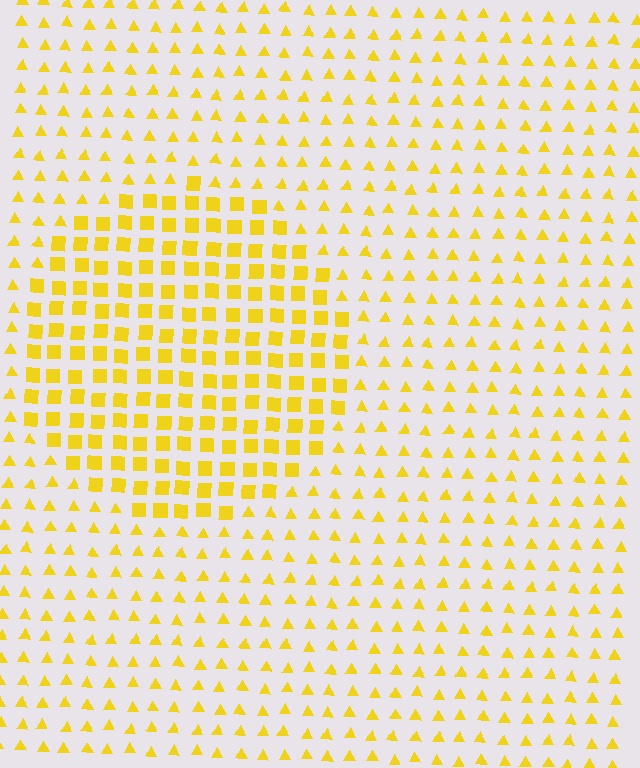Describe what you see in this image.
The image is filled with small yellow elements arranged in a uniform grid. A circle-shaped region contains squares, while the surrounding area contains triangles. The boundary is defined purely by the change in element shape.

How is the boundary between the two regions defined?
The boundary is defined by a change in element shape: squares inside vs. triangles outside. All elements share the same color and spacing.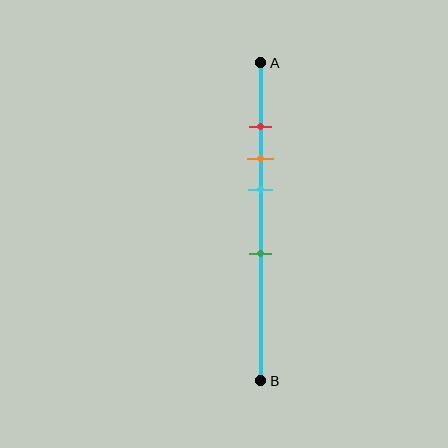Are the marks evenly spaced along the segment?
No, the marks are not evenly spaced.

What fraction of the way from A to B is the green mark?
The green mark is approximately 60% (0.6) of the way from A to B.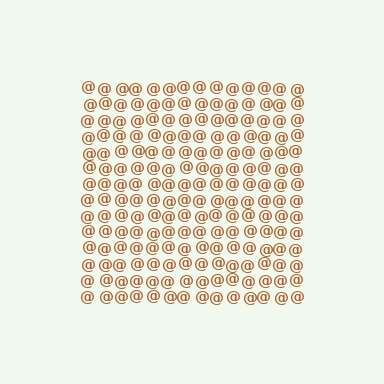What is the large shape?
The large shape is a square.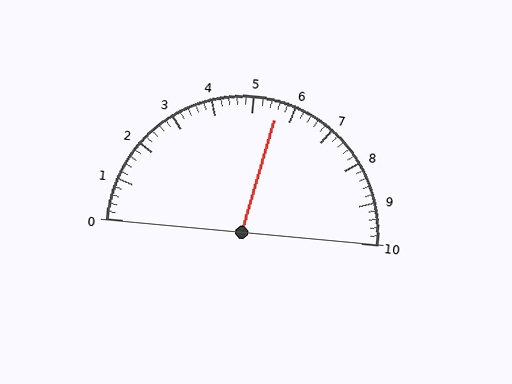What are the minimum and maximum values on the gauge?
The gauge ranges from 0 to 10.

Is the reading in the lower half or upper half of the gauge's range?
The reading is in the upper half of the range (0 to 10).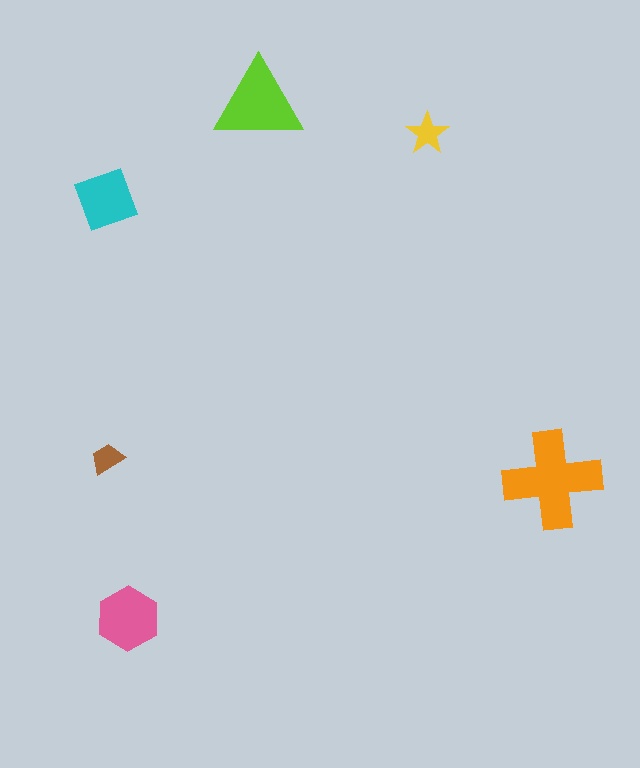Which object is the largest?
The orange cross.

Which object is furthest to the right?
The orange cross is rightmost.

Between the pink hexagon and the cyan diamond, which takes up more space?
The pink hexagon.